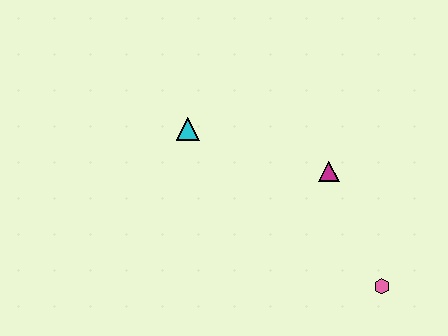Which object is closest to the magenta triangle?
The pink hexagon is closest to the magenta triangle.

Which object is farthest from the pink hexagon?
The cyan triangle is farthest from the pink hexagon.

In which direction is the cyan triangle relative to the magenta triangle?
The cyan triangle is to the left of the magenta triangle.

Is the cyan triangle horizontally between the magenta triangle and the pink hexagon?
No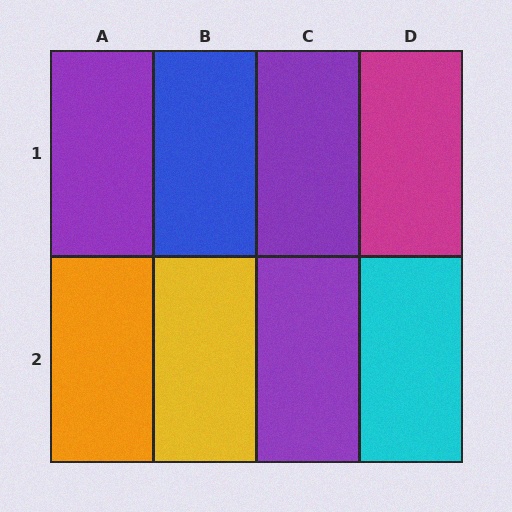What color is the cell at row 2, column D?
Cyan.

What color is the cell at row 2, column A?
Orange.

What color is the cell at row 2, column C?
Purple.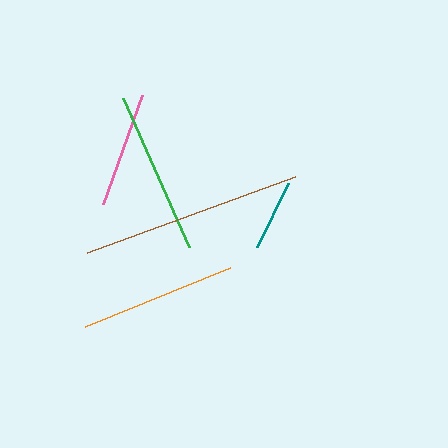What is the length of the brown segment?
The brown segment is approximately 222 pixels long.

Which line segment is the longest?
The brown line is the longest at approximately 222 pixels.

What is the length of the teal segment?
The teal segment is approximately 71 pixels long.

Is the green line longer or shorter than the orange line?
The green line is longer than the orange line.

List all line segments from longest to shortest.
From longest to shortest: brown, green, orange, pink, teal.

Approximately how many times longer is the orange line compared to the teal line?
The orange line is approximately 2.2 times the length of the teal line.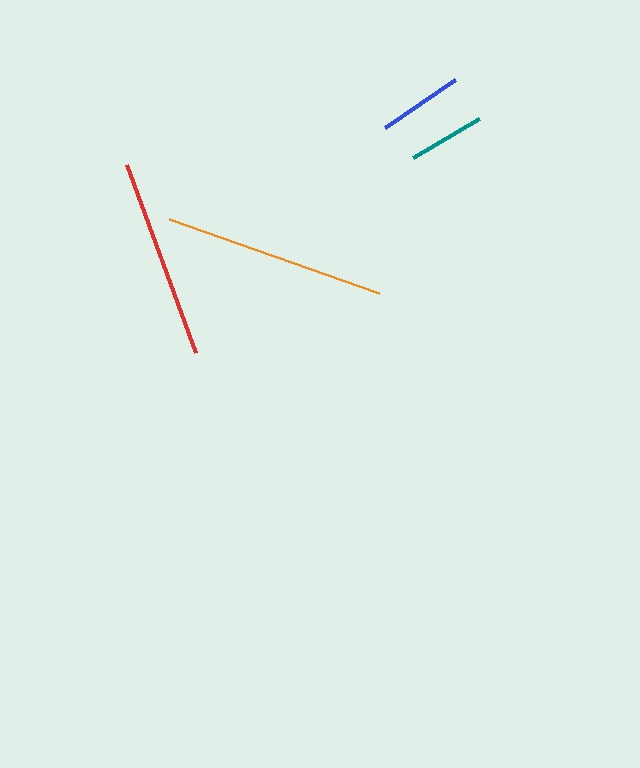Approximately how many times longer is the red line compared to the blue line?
The red line is approximately 2.4 times the length of the blue line.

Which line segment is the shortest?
The teal line is the shortest at approximately 77 pixels.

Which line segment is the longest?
The orange line is the longest at approximately 223 pixels.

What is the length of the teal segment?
The teal segment is approximately 77 pixels long.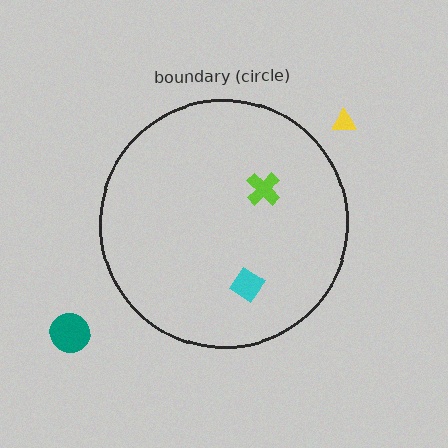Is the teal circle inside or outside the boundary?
Outside.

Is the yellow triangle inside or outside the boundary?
Outside.